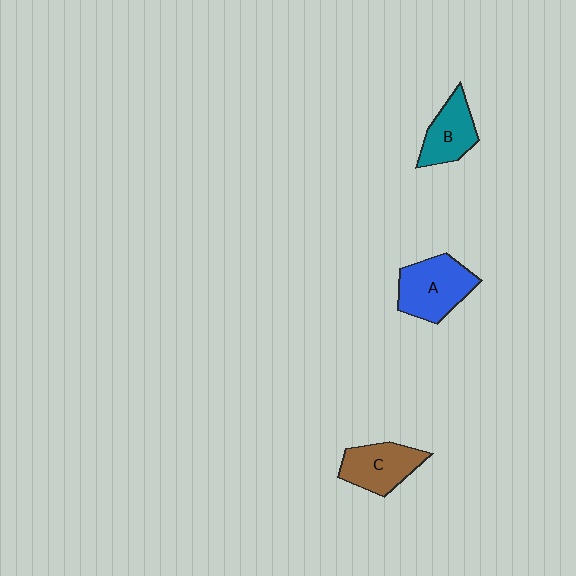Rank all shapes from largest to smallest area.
From largest to smallest: A (blue), C (brown), B (teal).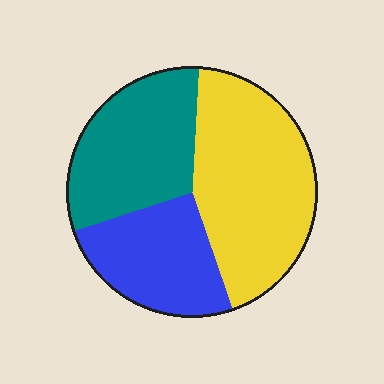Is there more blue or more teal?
Teal.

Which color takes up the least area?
Blue, at roughly 25%.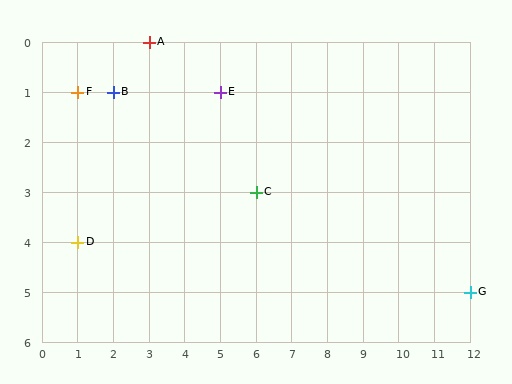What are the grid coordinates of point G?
Point G is at grid coordinates (12, 5).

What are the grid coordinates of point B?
Point B is at grid coordinates (2, 1).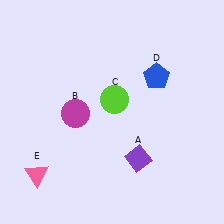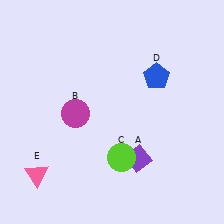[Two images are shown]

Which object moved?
The lime circle (C) moved down.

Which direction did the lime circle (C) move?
The lime circle (C) moved down.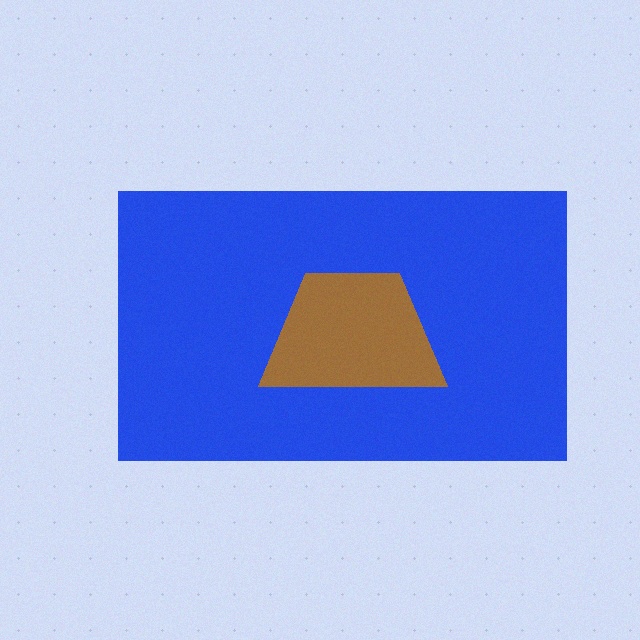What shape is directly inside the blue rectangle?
The brown trapezoid.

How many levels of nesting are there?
2.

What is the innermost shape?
The brown trapezoid.